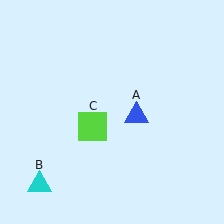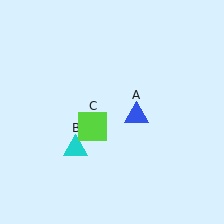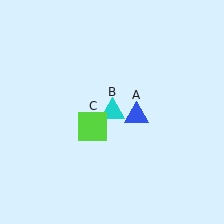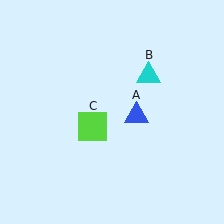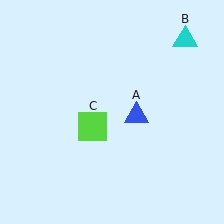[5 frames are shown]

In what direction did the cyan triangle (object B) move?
The cyan triangle (object B) moved up and to the right.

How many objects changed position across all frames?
1 object changed position: cyan triangle (object B).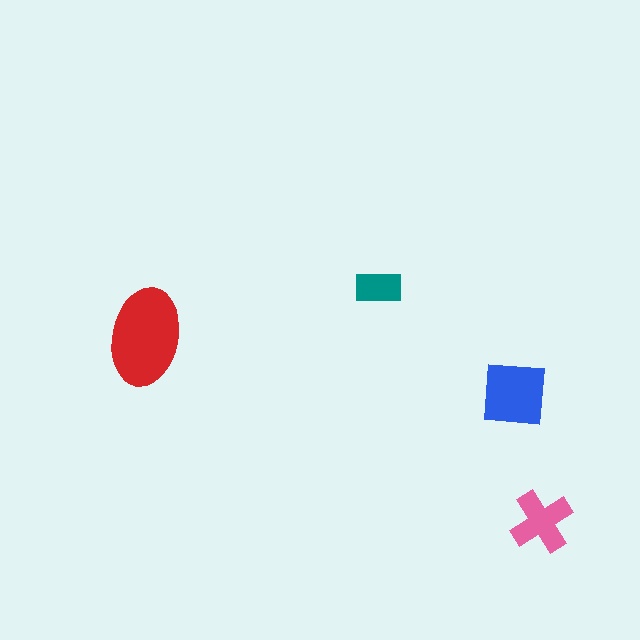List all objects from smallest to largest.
The teal rectangle, the pink cross, the blue square, the red ellipse.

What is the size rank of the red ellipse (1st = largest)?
1st.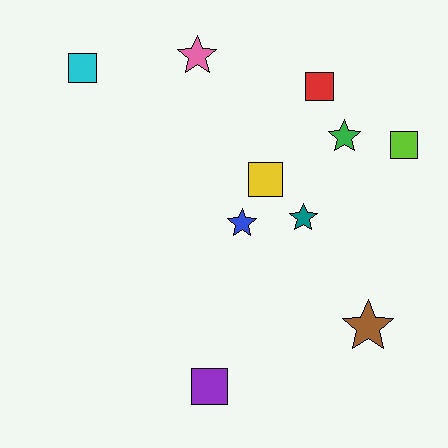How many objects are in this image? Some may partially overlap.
There are 10 objects.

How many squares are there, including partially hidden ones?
There are 5 squares.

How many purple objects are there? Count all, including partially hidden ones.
There is 1 purple object.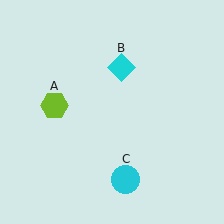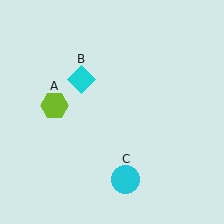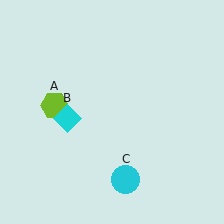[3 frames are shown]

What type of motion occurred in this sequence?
The cyan diamond (object B) rotated counterclockwise around the center of the scene.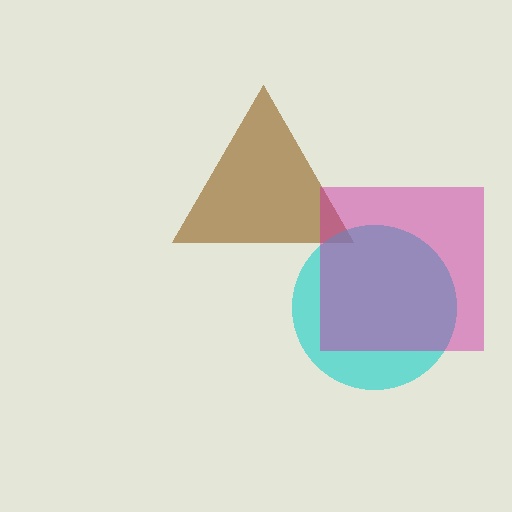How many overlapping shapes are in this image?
There are 3 overlapping shapes in the image.